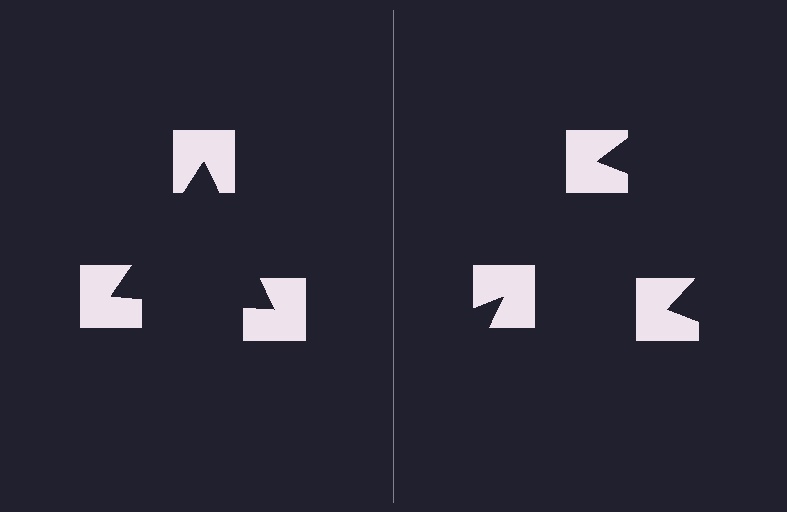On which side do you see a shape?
An illusory triangle appears on the left side. On the right side the wedge cuts are rotated, so no coherent shape forms.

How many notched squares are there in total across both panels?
6 — 3 on each side.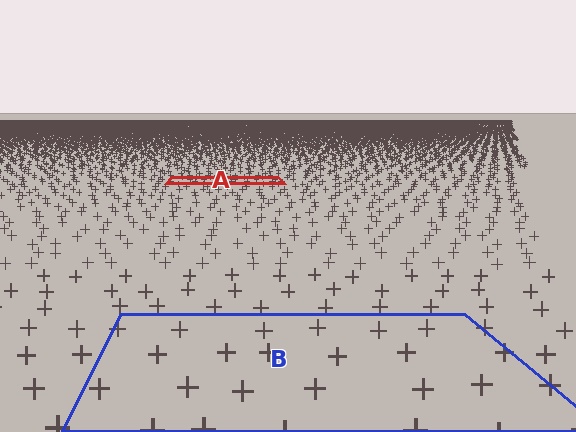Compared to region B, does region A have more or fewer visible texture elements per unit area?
Region A has more texture elements per unit area — they are packed more densely because it is farther away.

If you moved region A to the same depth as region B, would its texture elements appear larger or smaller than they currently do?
They would appear larger. At a closer depth, the same texture elements are projected at a bigger on-screen size.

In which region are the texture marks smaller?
The texture marks are smaller in region A, because it is farther away.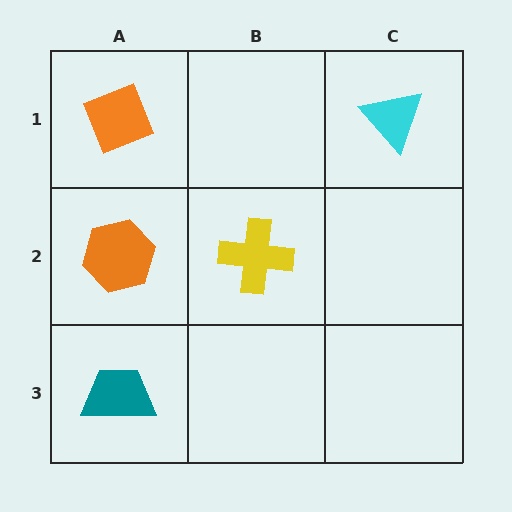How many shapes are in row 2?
2 shapes.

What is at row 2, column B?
A yellow cross.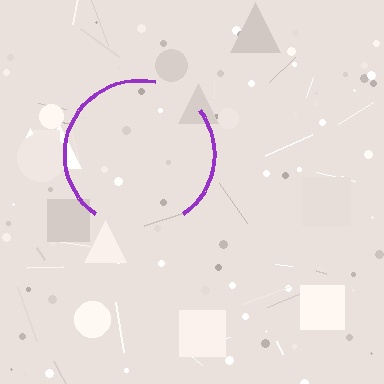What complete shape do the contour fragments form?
The contour fragments form a circle.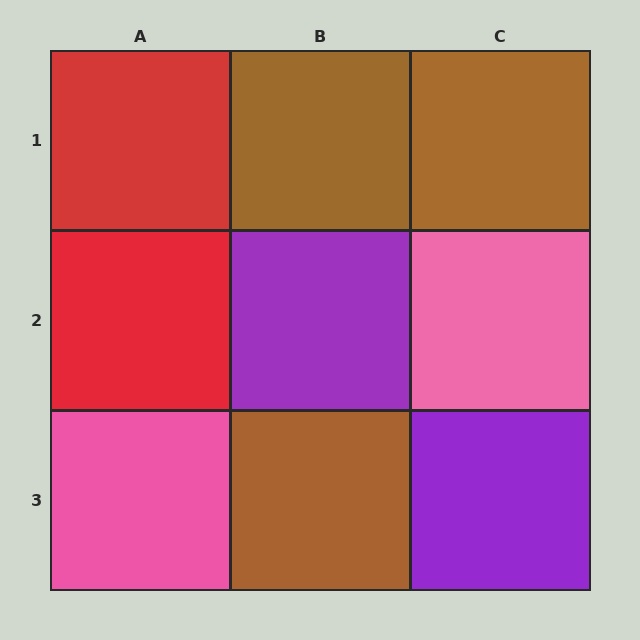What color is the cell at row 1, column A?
Red.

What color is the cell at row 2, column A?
Red.